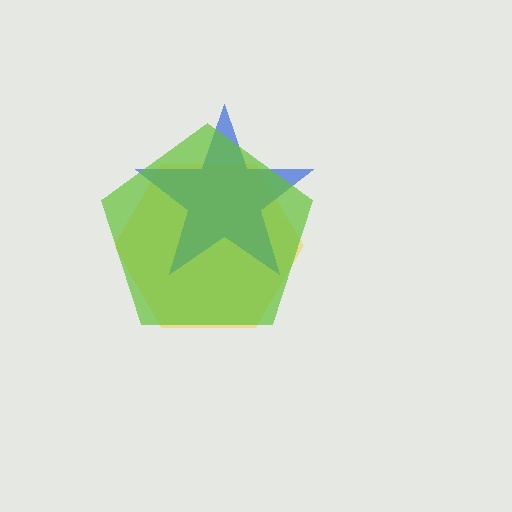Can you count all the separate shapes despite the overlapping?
Yes, there are 3 separate shapes.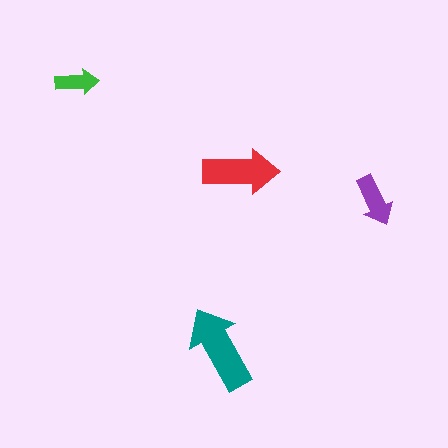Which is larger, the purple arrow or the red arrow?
The red one.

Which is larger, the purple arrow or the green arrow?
The purple one.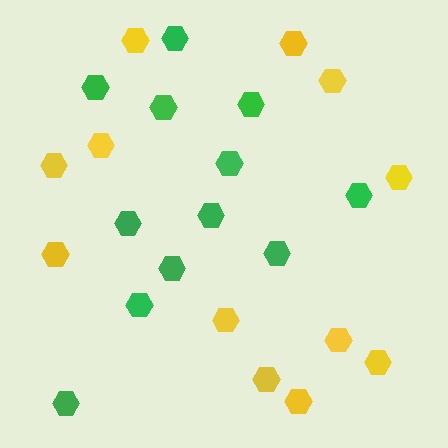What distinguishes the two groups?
There are 2 groups: one group of green hexagons (12) and one group of yellow hexagons (12).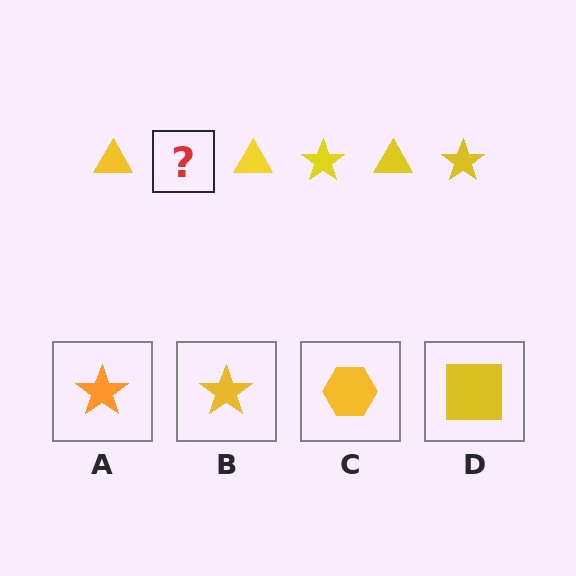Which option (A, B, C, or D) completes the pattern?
B.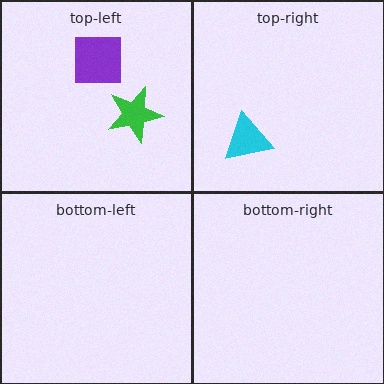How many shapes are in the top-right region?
1.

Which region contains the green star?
The top-left region.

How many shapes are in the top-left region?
2.